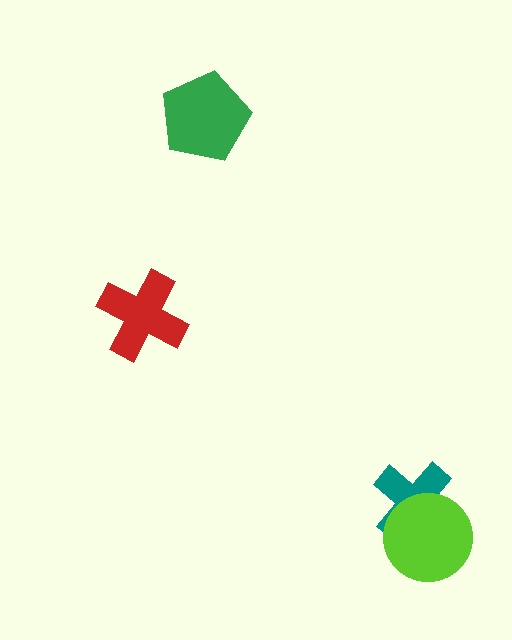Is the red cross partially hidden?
No, no other shape covers it.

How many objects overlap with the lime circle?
1 object overlaps with the lime circle.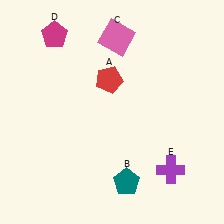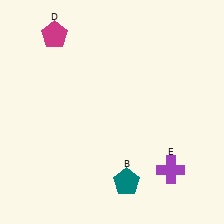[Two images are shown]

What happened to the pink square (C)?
The pink square (C) was removed in Image 2. It was in the top-right area of Image 1.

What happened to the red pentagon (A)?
The red pentagon (A) was removed in Image 2. It was in the top-left area of Image 1.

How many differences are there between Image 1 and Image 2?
There are 2 differences between the two images.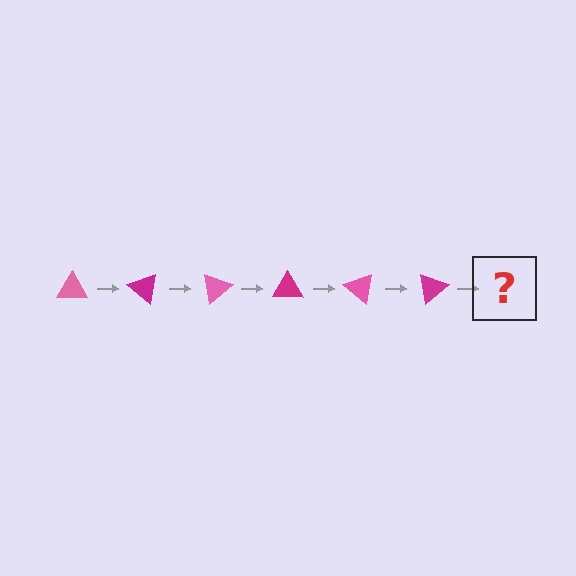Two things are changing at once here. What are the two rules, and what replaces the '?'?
The two rules are that it rotates 40 degrees each step and the color cycles through pink and magenta. The '?' should be a pink triangle, rotated 240 degrees from the start.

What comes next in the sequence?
The next element should be a pink triangle, rotated 240 degrees from the start.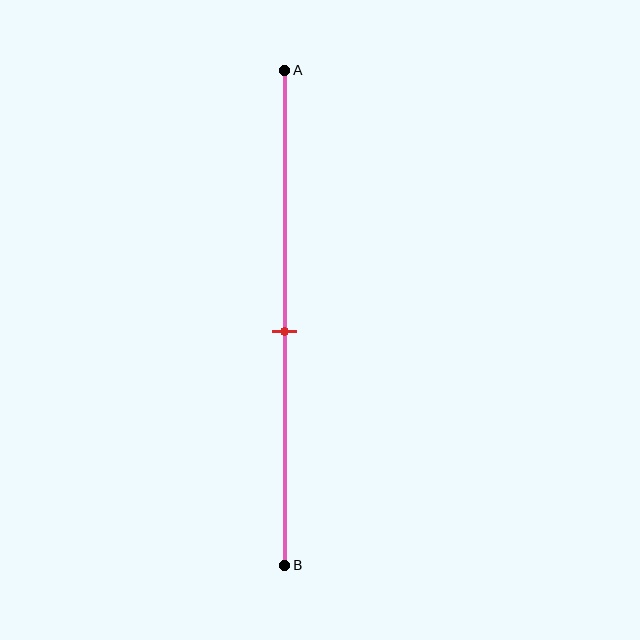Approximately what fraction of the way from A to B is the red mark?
The red mark is approximately 55% of the way from A to B.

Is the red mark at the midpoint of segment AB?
Yes, the mark is approximately at the midpoint.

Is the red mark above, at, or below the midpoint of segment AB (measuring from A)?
The red mark is approximately at the midpoint of segment AB.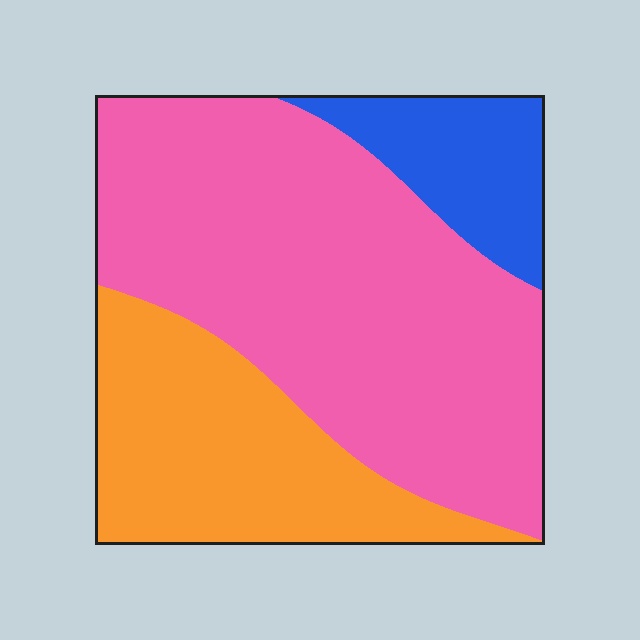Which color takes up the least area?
Blue, at roughly 15%.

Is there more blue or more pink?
Pink.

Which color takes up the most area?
Pink, at roughly 60%.